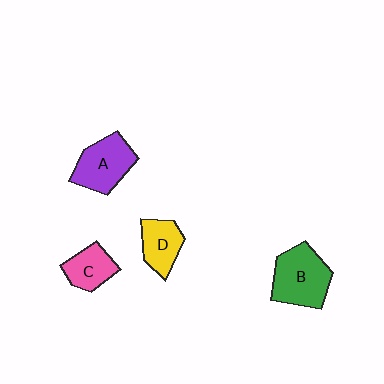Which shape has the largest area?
Shape B (green).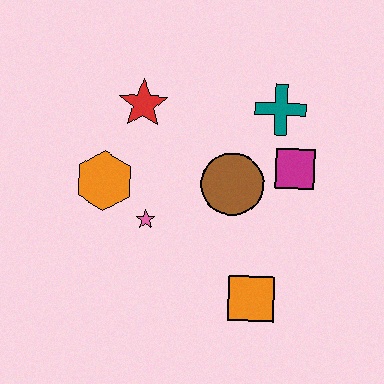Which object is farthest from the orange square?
The red star is farthest from the orange square.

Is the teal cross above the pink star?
Yes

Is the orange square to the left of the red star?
No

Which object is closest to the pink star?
The orange hexagon is closest to the pink star.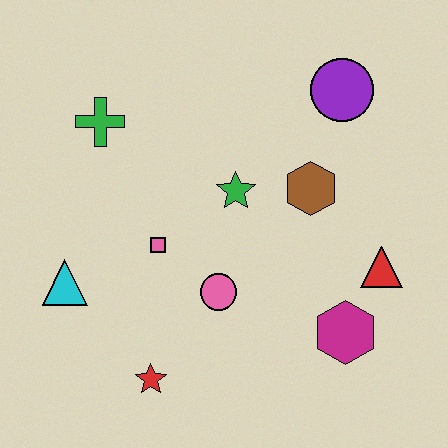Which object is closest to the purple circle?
The brown hexagon is closest to the purple circle.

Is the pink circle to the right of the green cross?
Yes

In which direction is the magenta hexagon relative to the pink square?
The magenta hexagon is to the right of the pink square.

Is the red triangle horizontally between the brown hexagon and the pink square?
No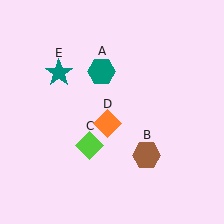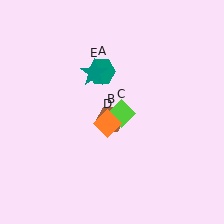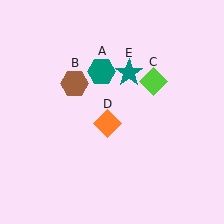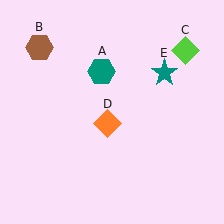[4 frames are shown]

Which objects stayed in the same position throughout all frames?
Teal hexagon (object A) and orange diamond (object D) remained stationary.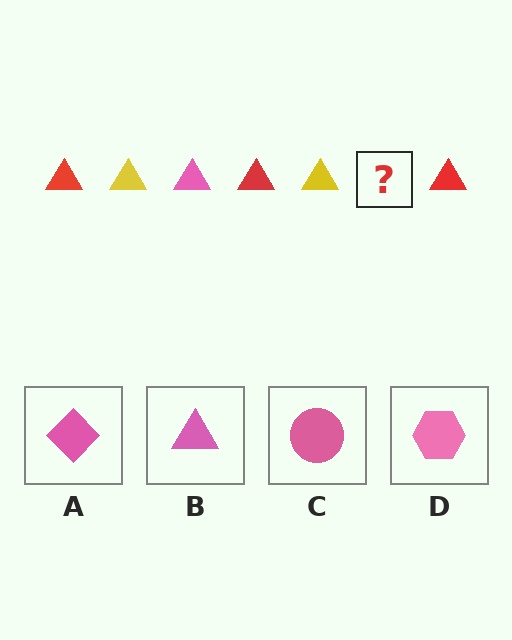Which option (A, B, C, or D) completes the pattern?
B.